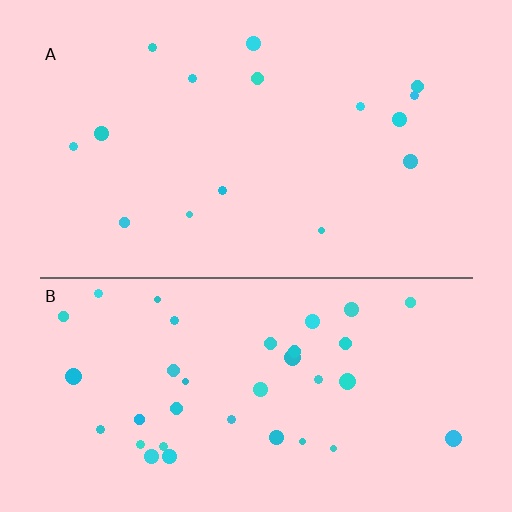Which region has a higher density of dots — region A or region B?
B (the bottom).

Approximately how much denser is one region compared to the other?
Approximately 2.4× — region B over region A.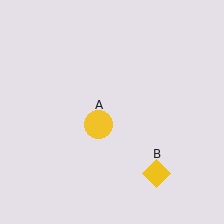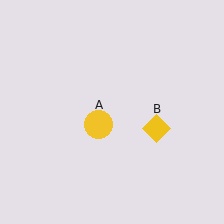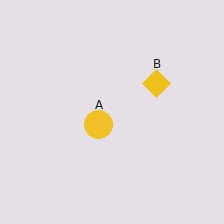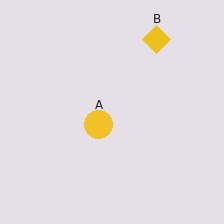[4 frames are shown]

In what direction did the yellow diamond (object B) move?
The yellow diamond (object B) moved up.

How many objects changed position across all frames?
1 object changed position: yellow diamond (object B).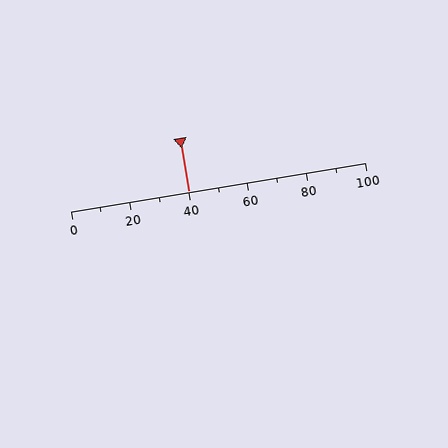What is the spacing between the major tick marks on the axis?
The major ticks are spaced 20 apart.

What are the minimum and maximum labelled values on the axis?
The axis runs from 0 to 100.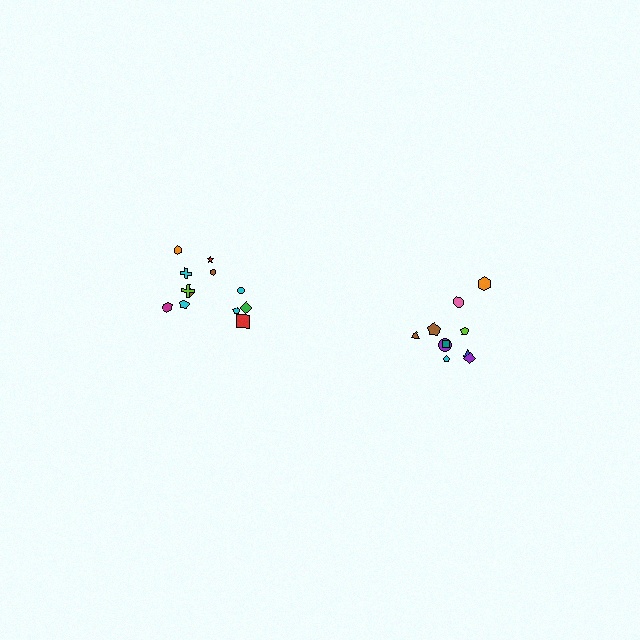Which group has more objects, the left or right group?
The left group.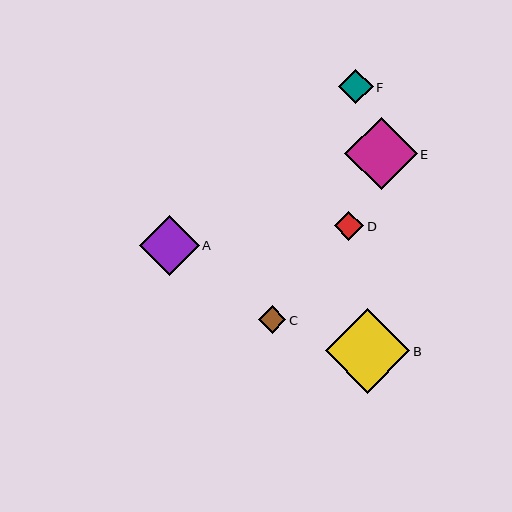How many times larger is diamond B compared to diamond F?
Diamond B is approximately 2.5 times the size of diamond F.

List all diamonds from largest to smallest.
From largest to smallest: B, E, A, F, D, C.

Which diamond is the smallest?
Diamond C is the smallest with a size of approximately 27 pixels.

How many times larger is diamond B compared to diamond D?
Diamond B is approximately 2.9 times the size of diamond D.